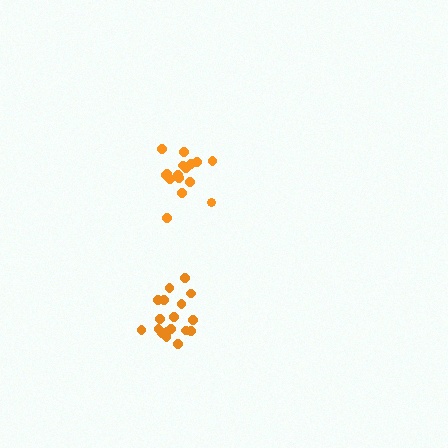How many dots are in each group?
Group 1: 16 dots, Group 2: 18 dots (34 total).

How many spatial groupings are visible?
There are 2 spatial groupings.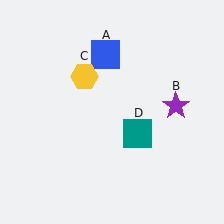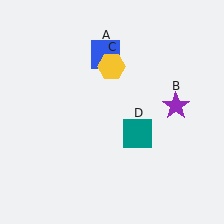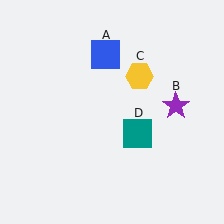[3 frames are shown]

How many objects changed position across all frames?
1 object changed position: yellow hexagon (object C).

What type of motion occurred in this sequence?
The yellow hexagon (object C) rotated clockwise around the center of the scene.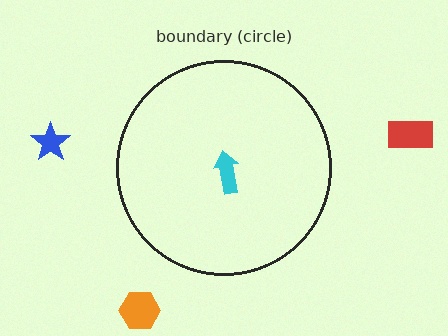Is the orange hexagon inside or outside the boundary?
Outside.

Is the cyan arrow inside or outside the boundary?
Inside.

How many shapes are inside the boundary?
1 inside, 3 outside.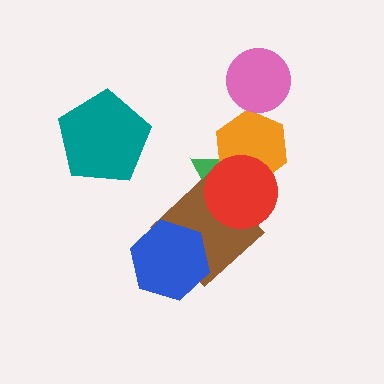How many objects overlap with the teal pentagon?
0 objects overlap with the teal pentagon.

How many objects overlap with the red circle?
3 objects overlap with the red circle.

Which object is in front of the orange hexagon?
The red circle is in front of the orange hexagon.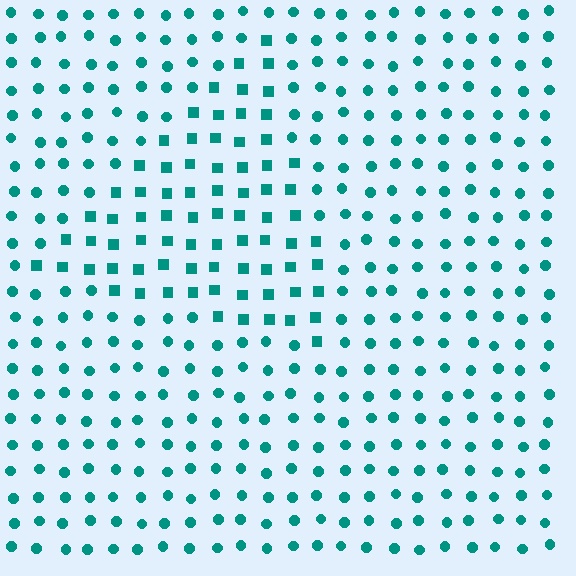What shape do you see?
I see a triangle.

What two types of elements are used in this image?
The image uses squares inside the triangle region and circles outside it.